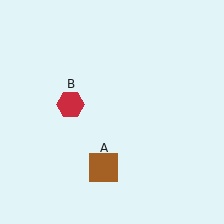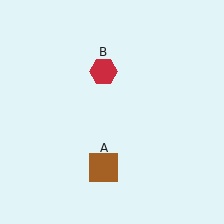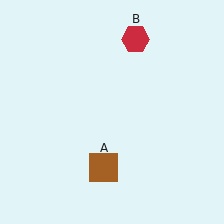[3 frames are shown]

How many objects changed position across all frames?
1 object changed position: red hexagon (object B).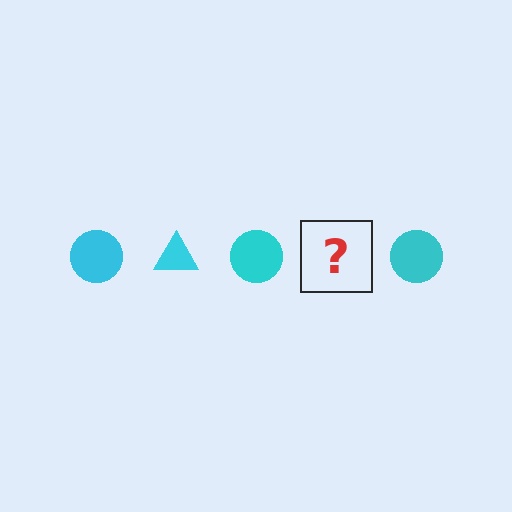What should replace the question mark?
The question mark should be replaced with a cyan triangle.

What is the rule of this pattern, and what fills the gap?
The rule is that the pattern cycles through circle, triangle shapes in cyan. The gap should be filled with a cyan triangle.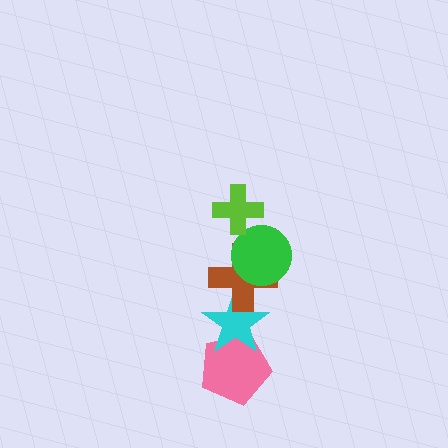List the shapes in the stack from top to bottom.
From top to bottom: the lime cross, the green circle, the brown cross, the cyan star, the pink pentagon.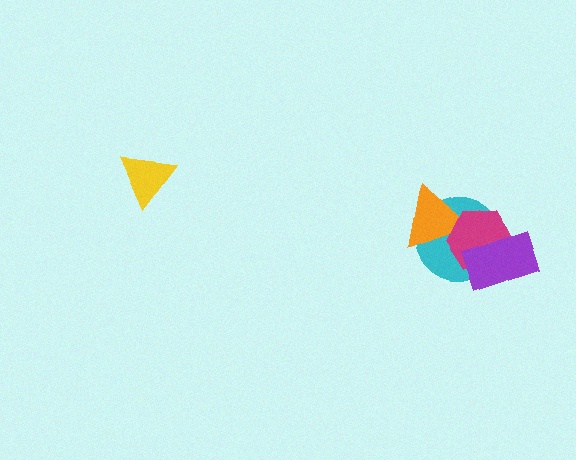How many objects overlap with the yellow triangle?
0 objects overlap with the yellow triangle.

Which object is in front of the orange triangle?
The magenta hexagon is in front of the orange triangle.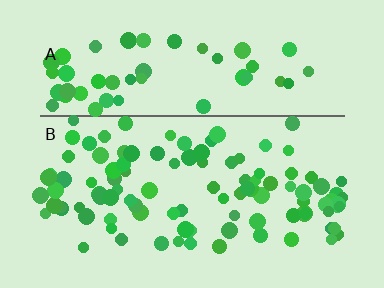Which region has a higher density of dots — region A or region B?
B (the bottom).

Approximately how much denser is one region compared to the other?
Approximately 1.6× — region B over region A.